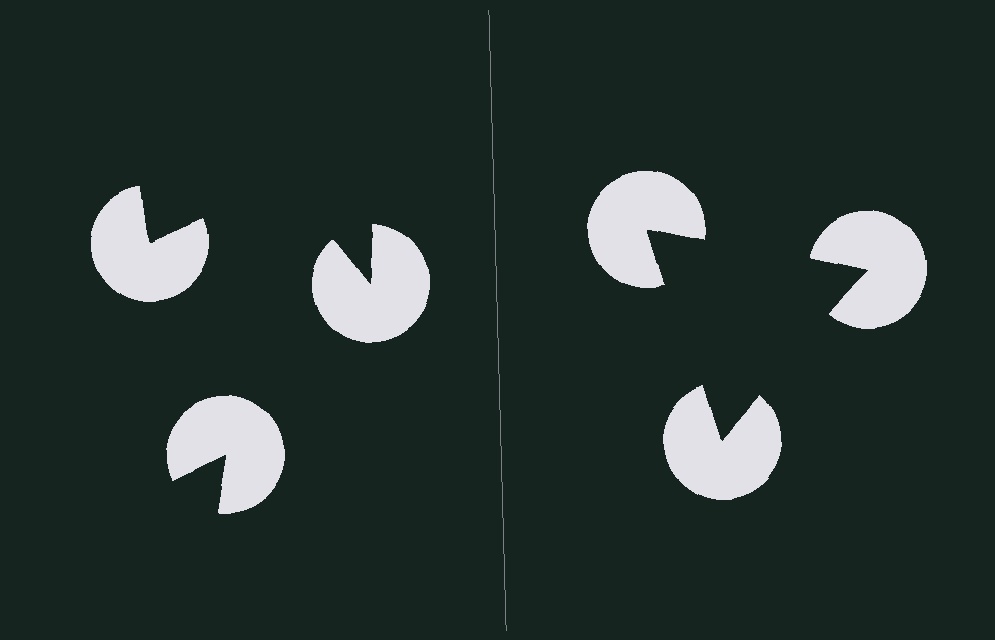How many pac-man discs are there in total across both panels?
6 — 3 on each side.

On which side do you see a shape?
An illusory triangle appears on the right side. On the left side the wedge cuts are rotated, so no coherent shape forms.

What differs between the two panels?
The pac-man discs are positioned identically on both sides; only the wedge orientations differ. On the right they align to a triangle; on the left they are misaligned.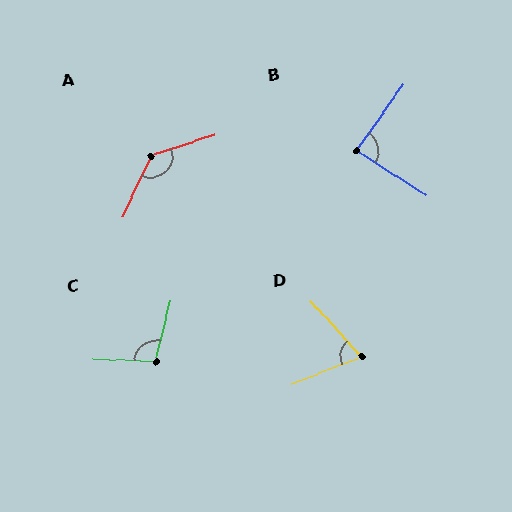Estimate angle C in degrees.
Approximately 102 degrees.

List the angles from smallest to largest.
D (69°), B (87°), C (102°), A (133°).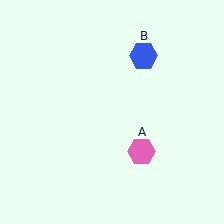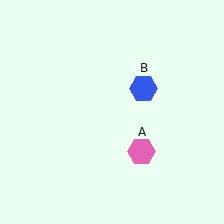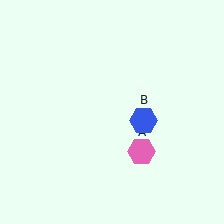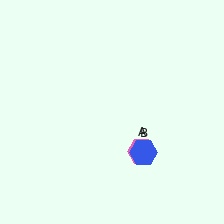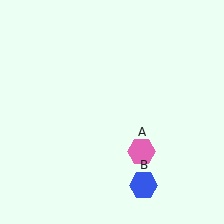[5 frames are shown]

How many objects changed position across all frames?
1 object changed position: blue hexagon (object B).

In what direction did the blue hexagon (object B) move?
The blue hexagon (object B) moved down.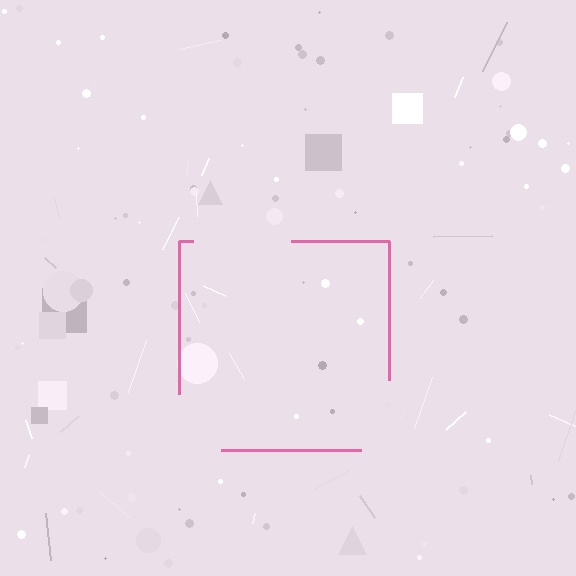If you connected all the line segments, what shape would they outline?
They would outline a square.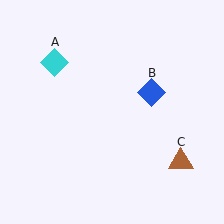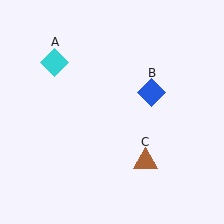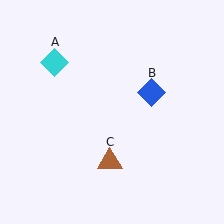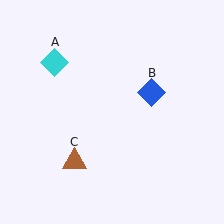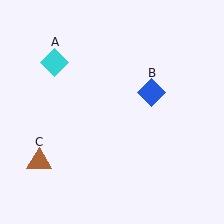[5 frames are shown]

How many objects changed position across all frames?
1 object changed position: brown triangle (object C).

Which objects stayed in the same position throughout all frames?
Cyan diamond (object A) and blue diamond (object B) remained stationary.